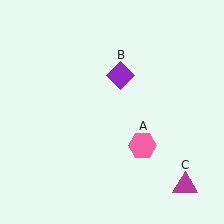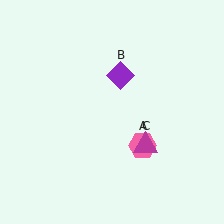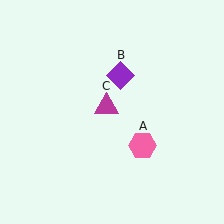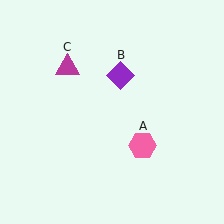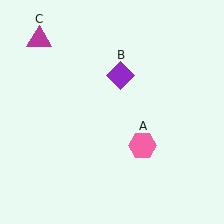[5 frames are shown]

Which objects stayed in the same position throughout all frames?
Pink hexagon (object A) and purple diamond (object B) remained stationary.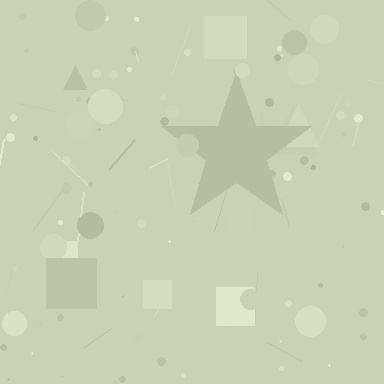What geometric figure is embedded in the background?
A star is embedded in the background.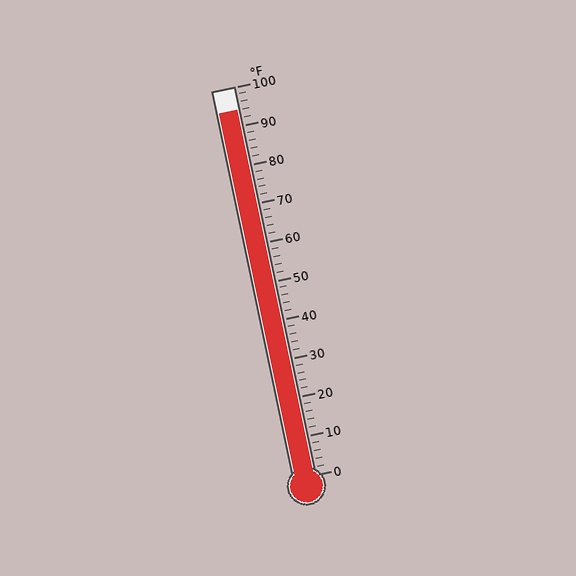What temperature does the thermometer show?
The thermometer shows approximately 94°F.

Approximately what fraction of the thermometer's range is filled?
The thermometer is filled to approximately 95% of its range.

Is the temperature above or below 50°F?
The temperature is above 50°F.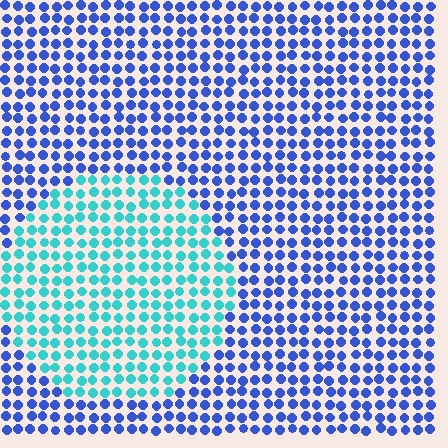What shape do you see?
I see a circle.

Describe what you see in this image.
The image is filled with small blue elements in a uniform arrangement. A circle-shaped region is visible where the elements are tinted to a slightly different hue, forming a subtle color boundary.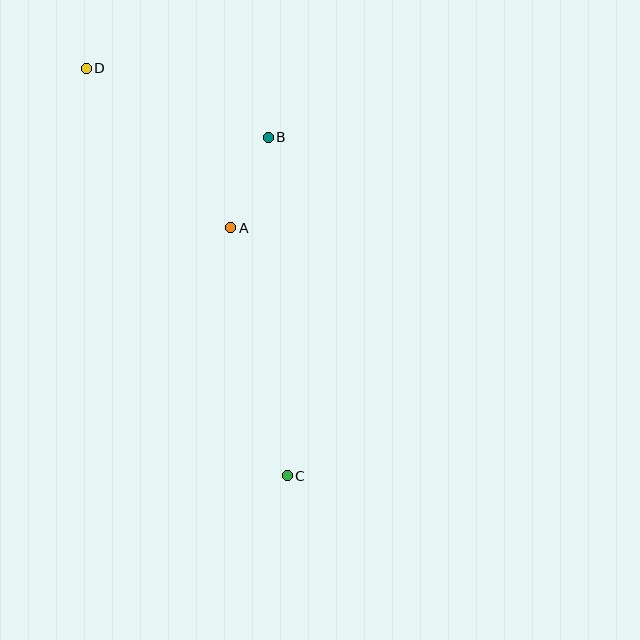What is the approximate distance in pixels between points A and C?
The distance between A and C is approximately 255 pixels.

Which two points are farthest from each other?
Points C and D are farthest from each other.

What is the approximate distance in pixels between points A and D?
The distance between A and D is approximately 215 pixels.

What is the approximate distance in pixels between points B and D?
The distance between B and D is approximately 195 pixels.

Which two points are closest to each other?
Points A and B are closest to each other.